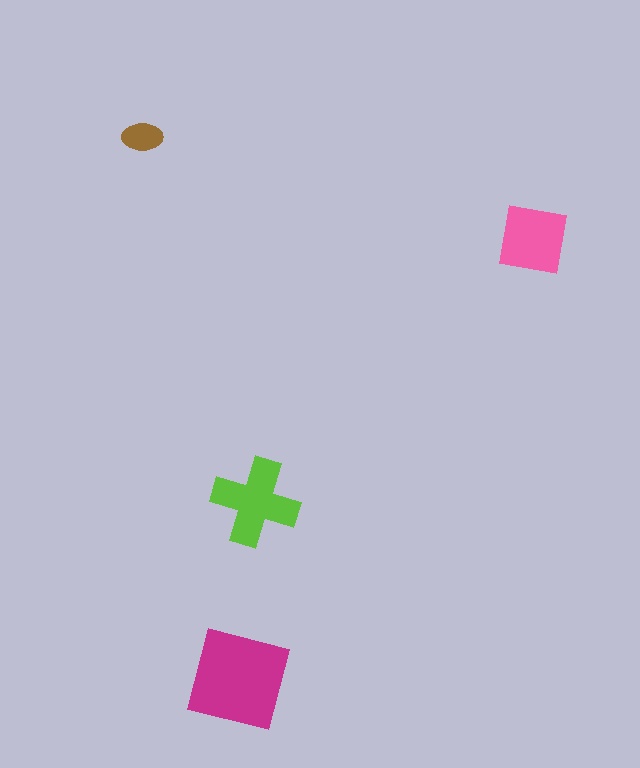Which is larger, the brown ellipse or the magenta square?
The magenta square.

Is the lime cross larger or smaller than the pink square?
Larger.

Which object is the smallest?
The brown ellipse.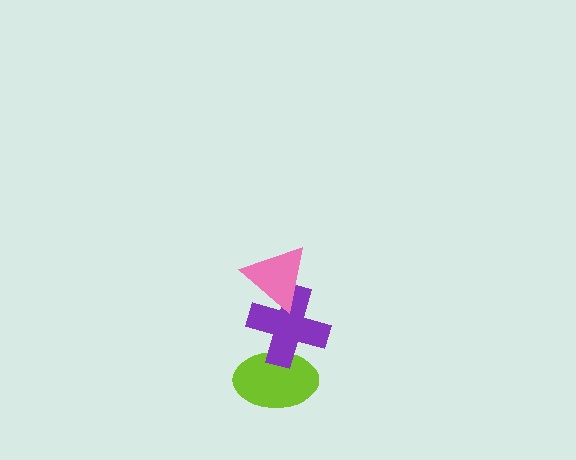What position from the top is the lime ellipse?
The lime ellipse is 3rd from the top.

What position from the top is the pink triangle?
The pink triangle is 1st from the top.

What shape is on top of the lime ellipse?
The purple cross is on top of the lime ellipse.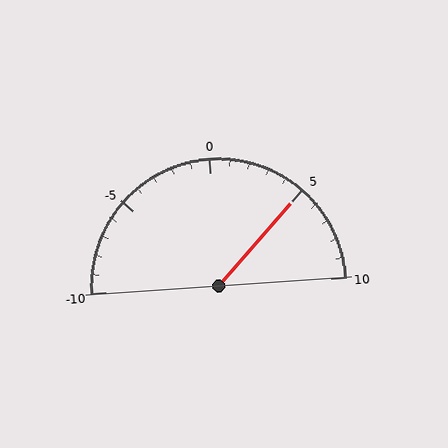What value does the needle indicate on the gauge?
The needle indicates approximately 5.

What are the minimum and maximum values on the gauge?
The gauge ranges from -10 to 10.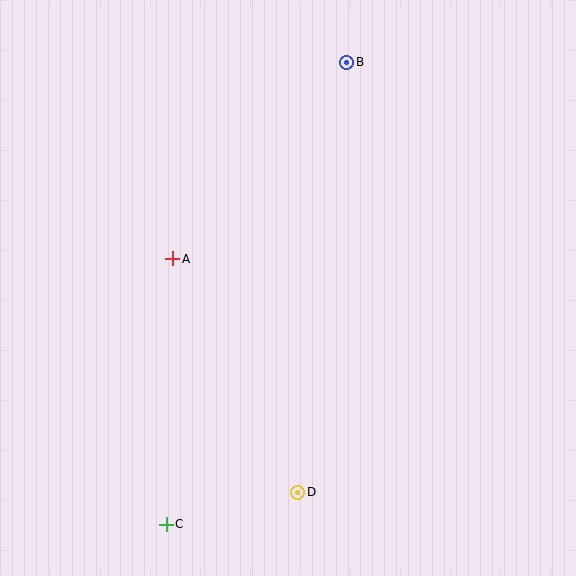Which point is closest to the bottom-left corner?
Point C is closest to the bottom-left corner.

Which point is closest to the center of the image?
Point A at (173, 259) is closest to the center.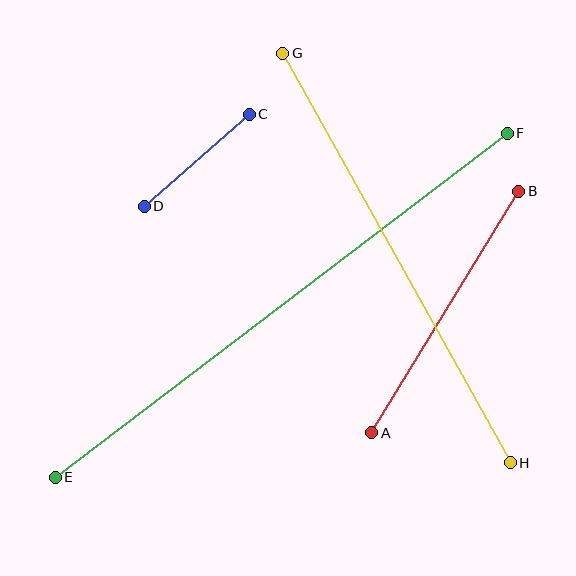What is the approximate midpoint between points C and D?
The midpoint is at approximately (197, 160) pixels.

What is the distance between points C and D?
The distance is approximately 139 pixels.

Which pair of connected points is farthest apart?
Points E and F are farthest apart.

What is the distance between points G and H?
The distance is approximately 469 pixels.